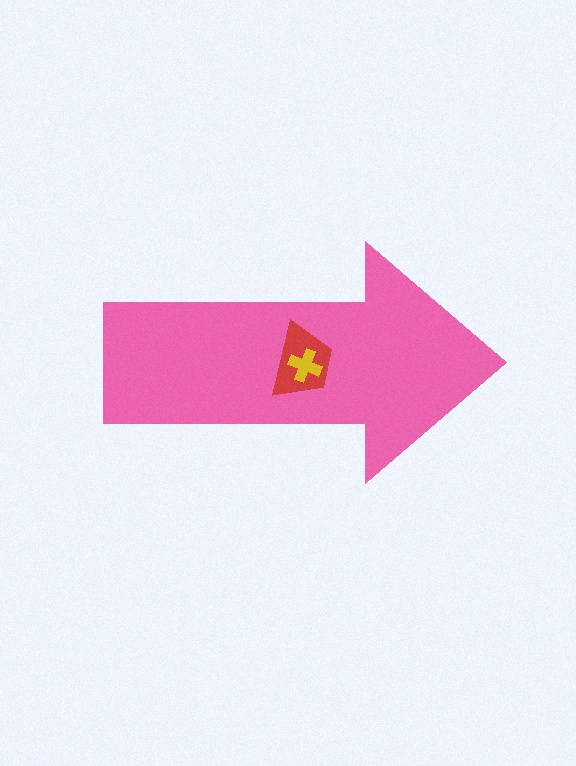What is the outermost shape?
The pink arrow.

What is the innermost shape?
The yellow cross.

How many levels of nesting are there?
3.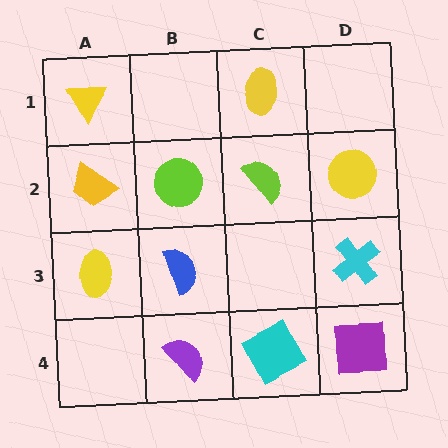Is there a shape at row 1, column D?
No, that cell is empty.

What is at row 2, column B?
A lime circle.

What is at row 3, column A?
A yellow ellipse.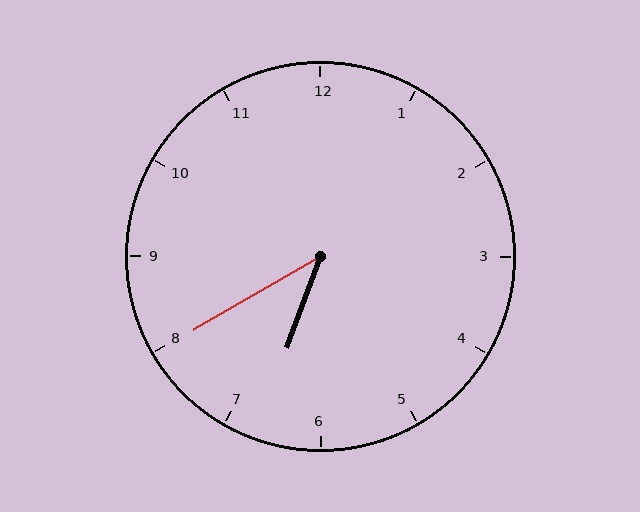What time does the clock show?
6:40.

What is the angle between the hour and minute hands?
Approximately 40 degrees.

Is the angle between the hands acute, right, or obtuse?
It is acute.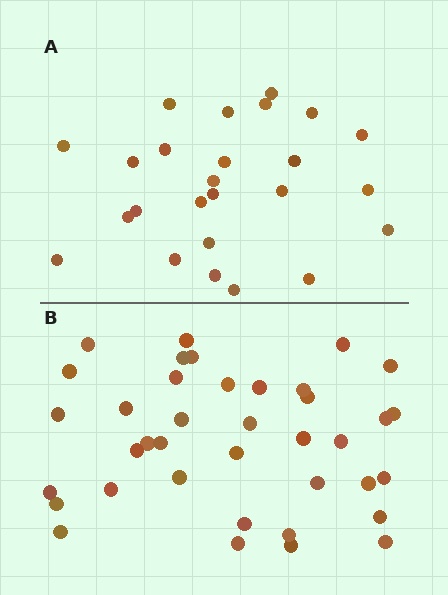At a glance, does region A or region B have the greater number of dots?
Region B (the bottom region) has more dots.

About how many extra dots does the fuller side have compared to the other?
Region B has approximately 15 more dots than region A.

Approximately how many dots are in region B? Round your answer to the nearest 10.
About 40 dots. (The exact count is 38, which rounds to 40.)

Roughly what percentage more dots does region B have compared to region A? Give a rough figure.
About 50% more.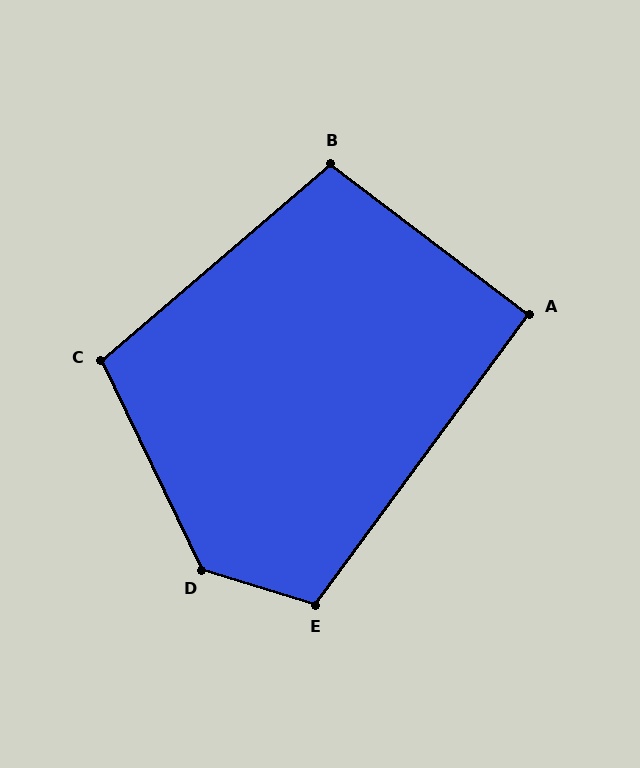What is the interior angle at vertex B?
Approximately 102 degrees (obtuse).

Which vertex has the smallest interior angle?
A, at approximately 91 degrees.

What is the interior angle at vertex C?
Approximately 105 degrees (obtuse).